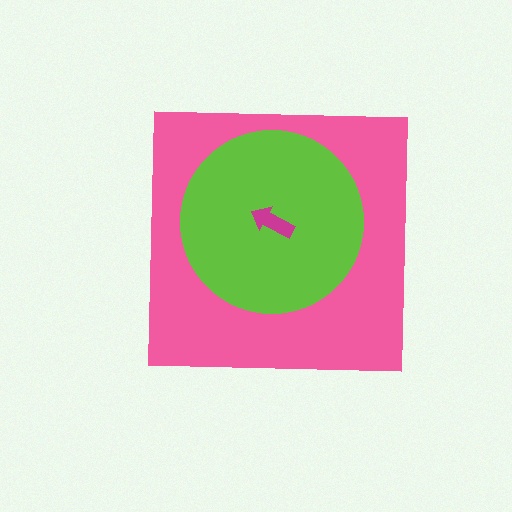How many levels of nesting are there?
3.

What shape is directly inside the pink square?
The lime circle.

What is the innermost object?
The magenta arrow.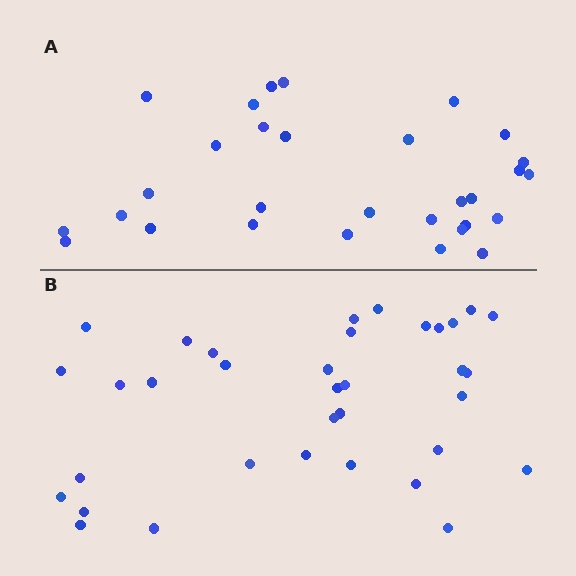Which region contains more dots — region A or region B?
Region B (the bottom region) has more dots.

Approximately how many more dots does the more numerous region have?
Region B has about 5 more dots than region A.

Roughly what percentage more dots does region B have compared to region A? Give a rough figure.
About 15% more.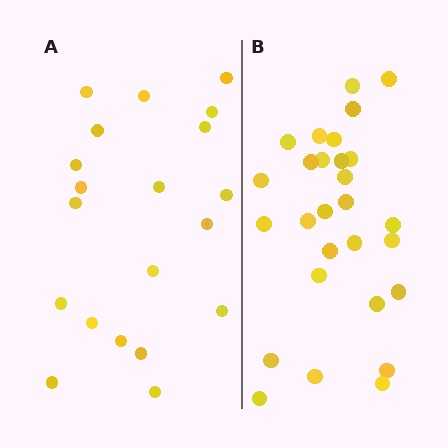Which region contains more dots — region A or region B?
Region B (the right region) has more dots.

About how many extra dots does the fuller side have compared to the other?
Region B has roughly 8 or so more dots than region A.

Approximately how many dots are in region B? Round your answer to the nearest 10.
About 30 dots. (The exact count is 28, which rounds to 30.)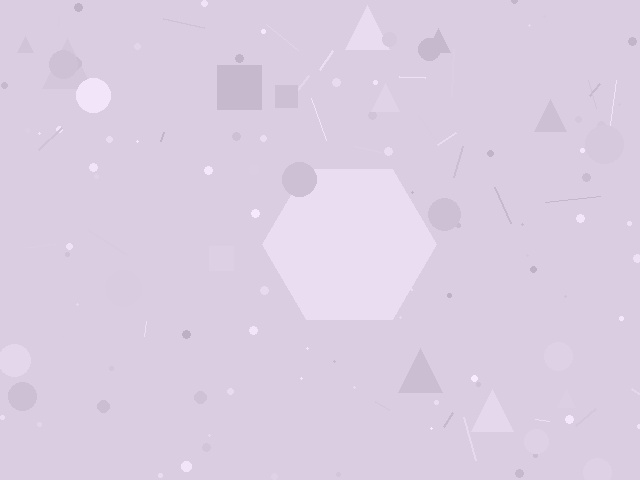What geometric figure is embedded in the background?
A hexagon is embedded in the background.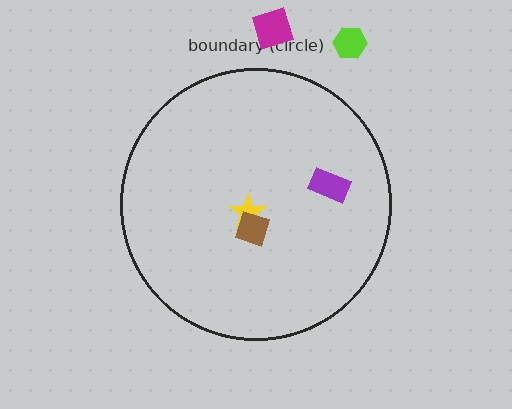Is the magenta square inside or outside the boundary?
Outside.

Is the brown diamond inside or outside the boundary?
Inside.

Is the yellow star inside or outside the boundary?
Inside.